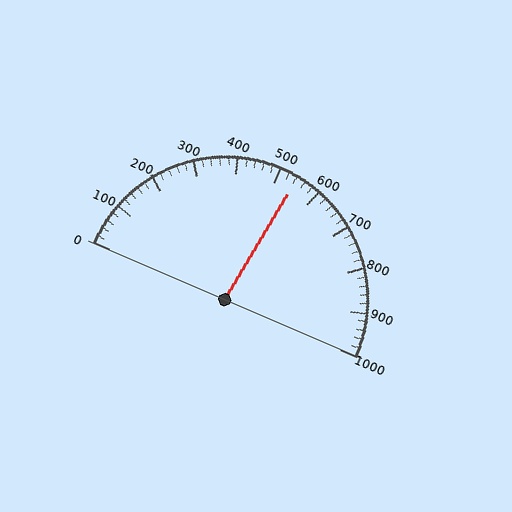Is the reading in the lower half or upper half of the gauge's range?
The reading is in the upper half of the range (0 to 1000).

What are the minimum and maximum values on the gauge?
The gauge ranges from 0 to 1000.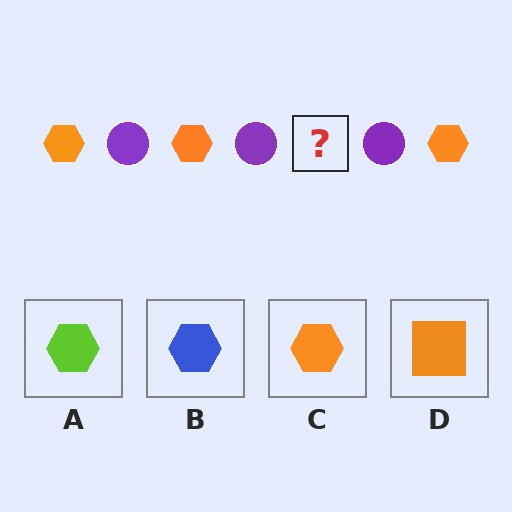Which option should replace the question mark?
Option C.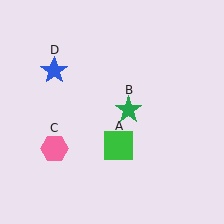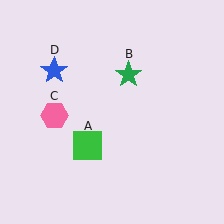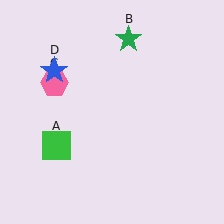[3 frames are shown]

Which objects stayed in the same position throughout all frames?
Blue star (object D) remained stationary.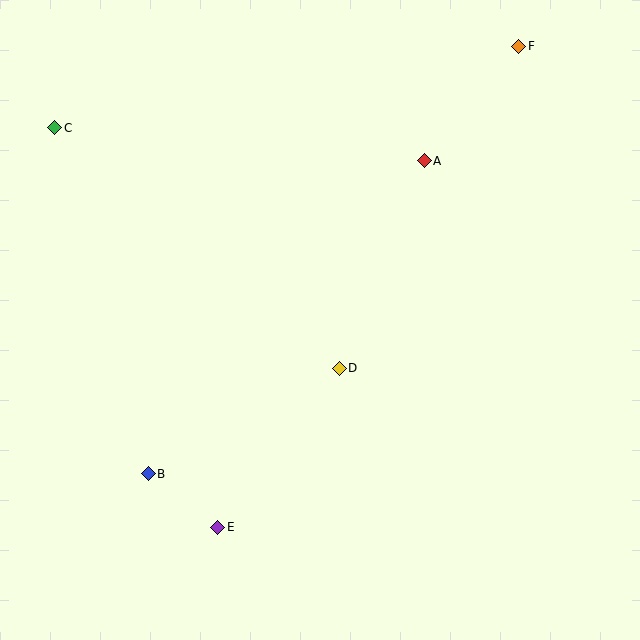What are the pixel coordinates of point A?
Point A is at (424, 161).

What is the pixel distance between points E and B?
The distance between E and B is 88 pixels.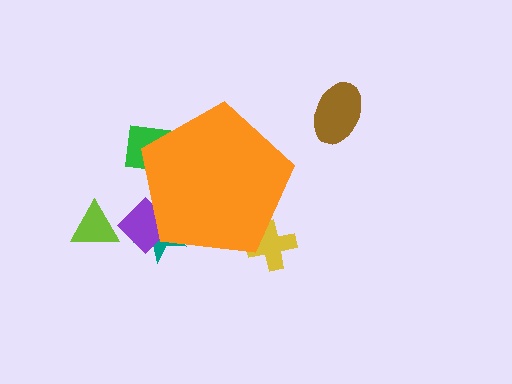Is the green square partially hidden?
Yes, the green square is partially hidden behind the orange pentagon.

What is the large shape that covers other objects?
An orange pentagon.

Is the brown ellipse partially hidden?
No, the brown ellipse is fully visible.